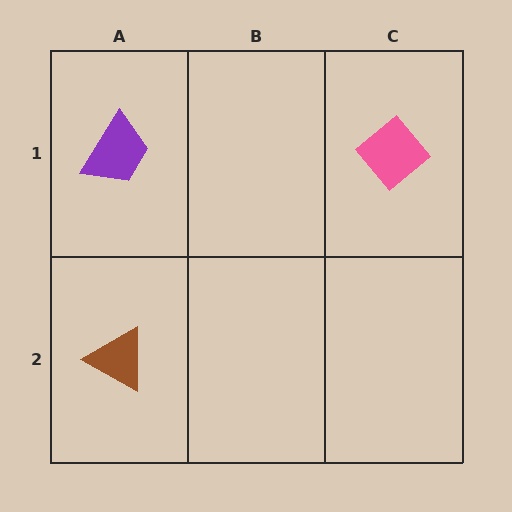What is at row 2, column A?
A brown triangle.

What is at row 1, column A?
A purple trapezoid.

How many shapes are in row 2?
1 shape.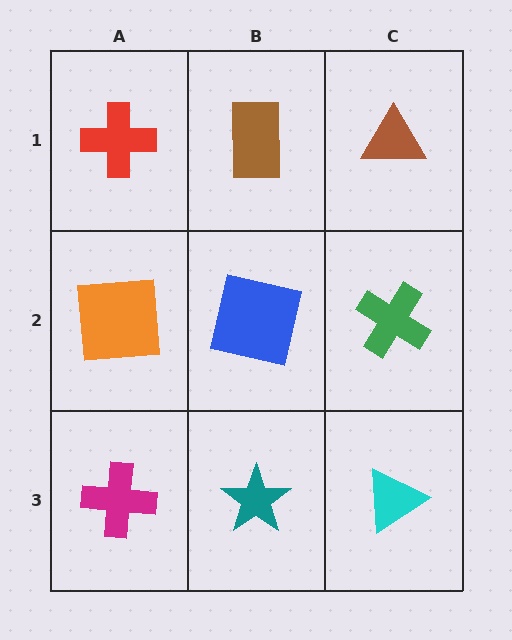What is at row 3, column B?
A teal star.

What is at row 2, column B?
A blue square.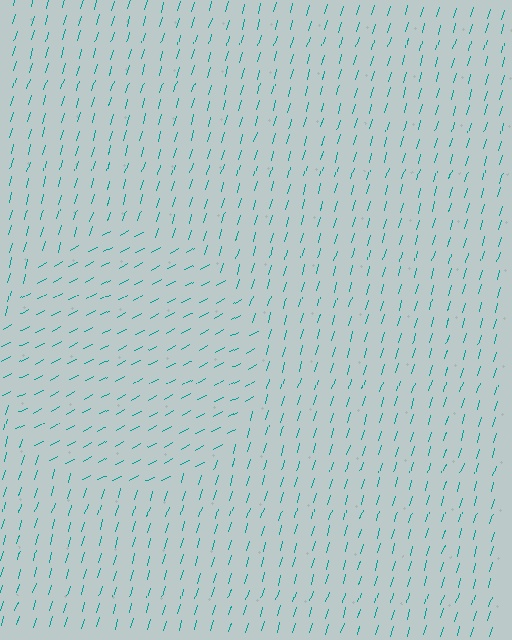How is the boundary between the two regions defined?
The boundary is defined purely by a change in line orientation (approximately 45 degrees difference). All lines are the same color and thickness.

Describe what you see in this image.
The image is filled with small teal line segments. A circle region in the image has lines oriented differently from the surrounding lines, creating a visible texture boundary.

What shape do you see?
I see a circle.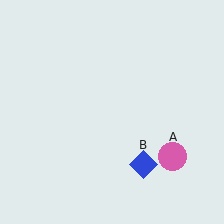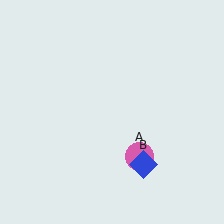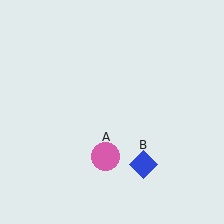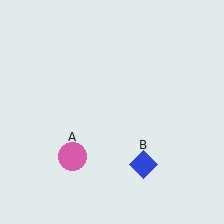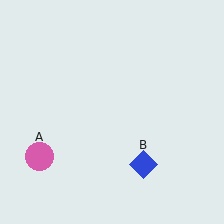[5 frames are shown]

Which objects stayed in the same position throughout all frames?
Blue diamond (object B) remained stationary.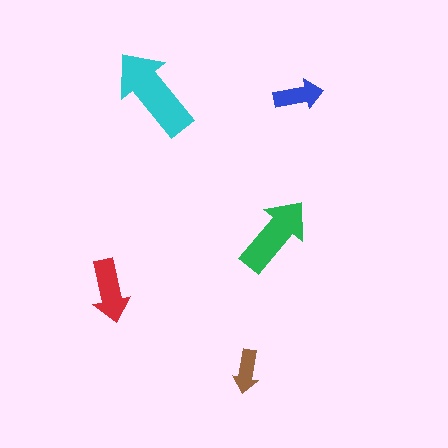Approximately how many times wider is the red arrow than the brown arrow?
About 1.5 times wider.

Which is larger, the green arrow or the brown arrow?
The green one.